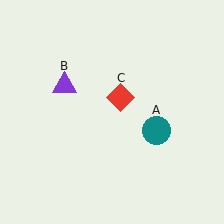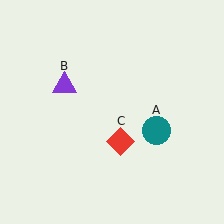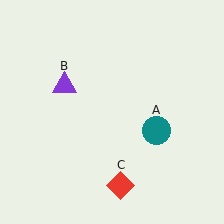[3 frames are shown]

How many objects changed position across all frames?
1 object changed position: red diamond (object C).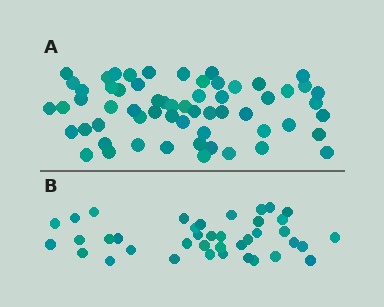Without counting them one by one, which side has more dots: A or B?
Region A (the top region) has more dots.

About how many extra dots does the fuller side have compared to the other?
Region A has approximately 20 more dots than region B.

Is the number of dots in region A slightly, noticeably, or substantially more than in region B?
Region A has substantially more. The ratio is roughly 1.5 to 1.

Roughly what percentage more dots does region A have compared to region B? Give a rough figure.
About 55% more.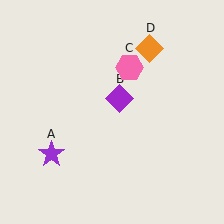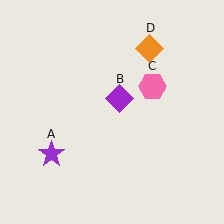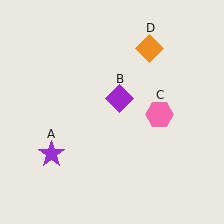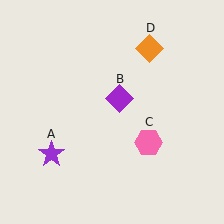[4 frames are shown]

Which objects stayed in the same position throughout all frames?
Purple star (object A) and purple diamond (object B) and orange diamond (object D) remained stationary.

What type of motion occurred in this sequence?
The pink hexagon (object C) rotated clockwise around the center of the scene.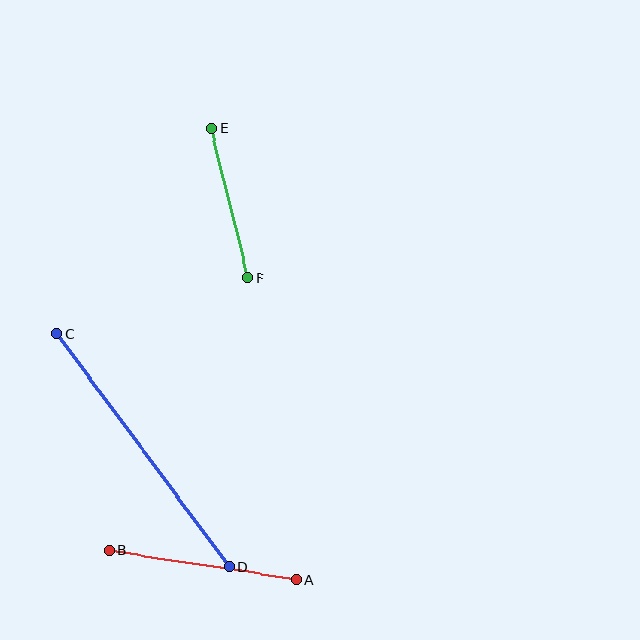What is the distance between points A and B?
The distance is approximately 189 pixels.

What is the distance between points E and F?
The distance is approximately 154 pixels.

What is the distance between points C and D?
The distance is approximately 291 pixels.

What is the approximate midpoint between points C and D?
The midpoint is at approximately (143, 450) pixels.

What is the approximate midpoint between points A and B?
The midpoint is at approximately (203, 565) pixels.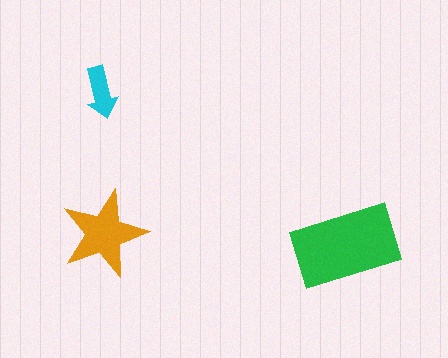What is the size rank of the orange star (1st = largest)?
2nd.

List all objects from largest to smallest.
The green rectangle, the orange star, the cyan arrow.